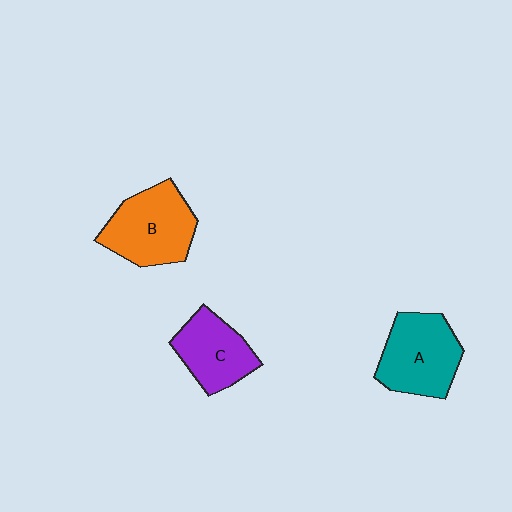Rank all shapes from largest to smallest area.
From largest to smallest: B (orange), A (teal), C (purple).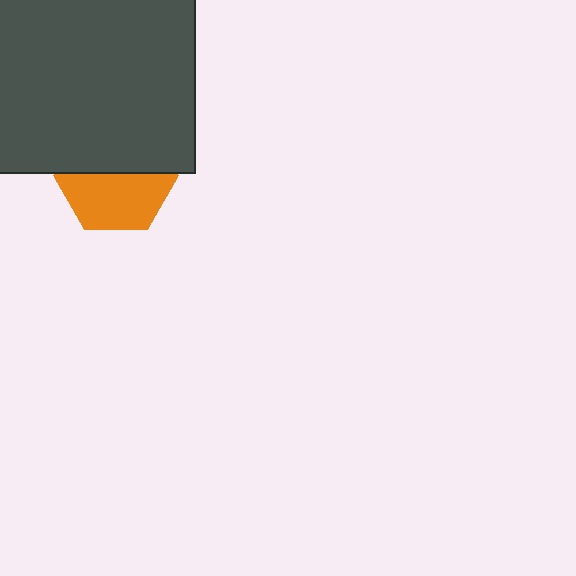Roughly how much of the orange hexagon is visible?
About half of it is visible (roughly 53%).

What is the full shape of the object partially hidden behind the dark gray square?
The partially hidden object is an orange hexagon.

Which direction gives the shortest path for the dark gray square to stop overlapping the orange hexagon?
Moving up gives the shortest separation.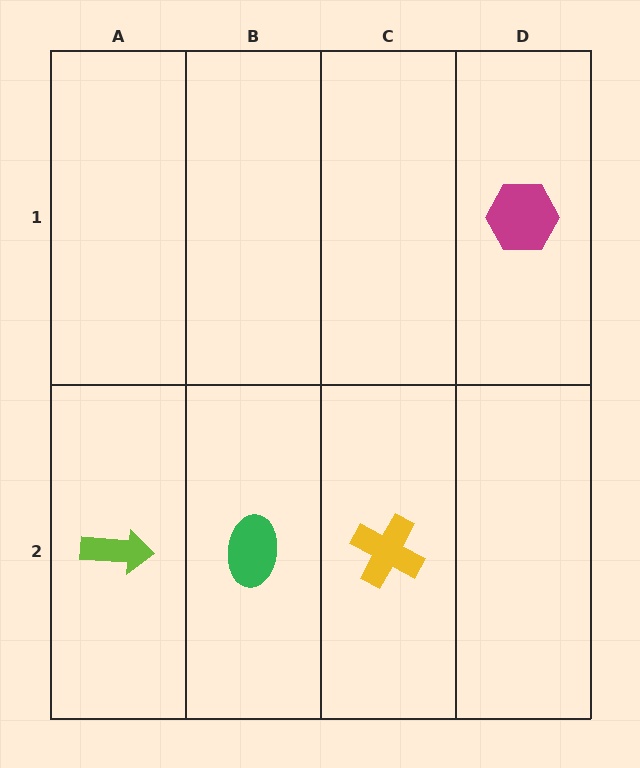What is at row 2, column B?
A green ellipse.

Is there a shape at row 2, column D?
No, that cell is empty.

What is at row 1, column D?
A magenta hexagon.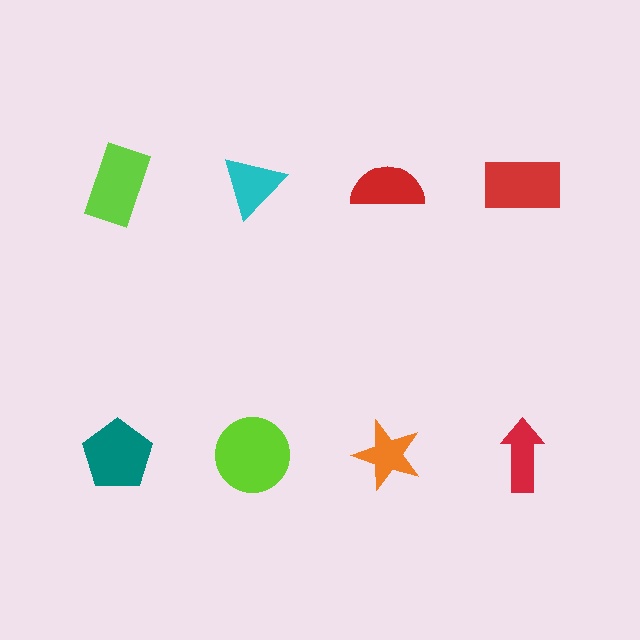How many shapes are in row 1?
4 shapes.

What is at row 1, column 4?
A red rectangle.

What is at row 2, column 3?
An orange star.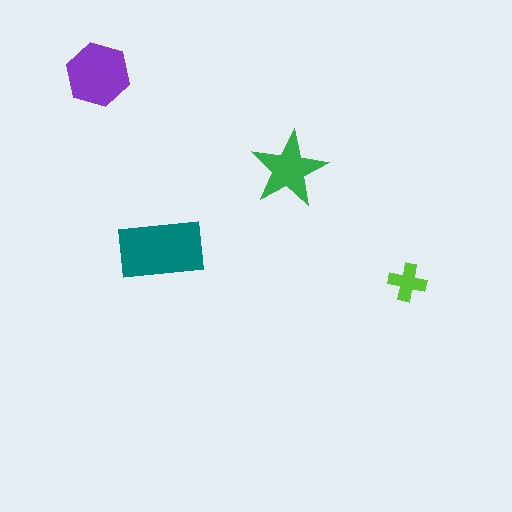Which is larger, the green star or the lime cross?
The green star.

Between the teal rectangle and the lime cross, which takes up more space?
The teal rectangle.